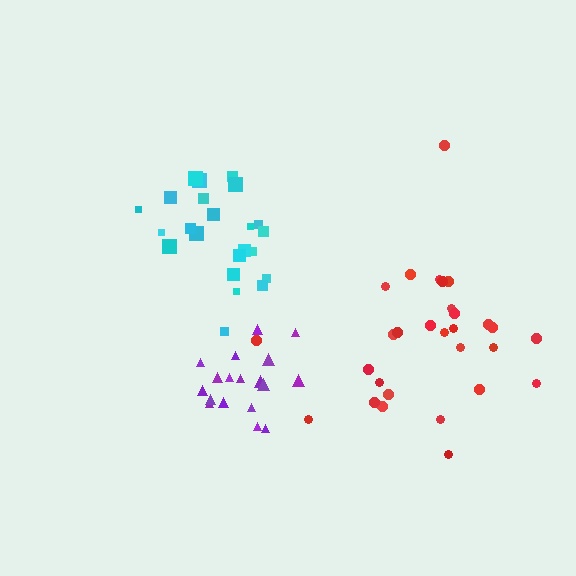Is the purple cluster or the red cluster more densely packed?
Purple.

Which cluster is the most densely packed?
Purple.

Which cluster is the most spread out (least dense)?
Red.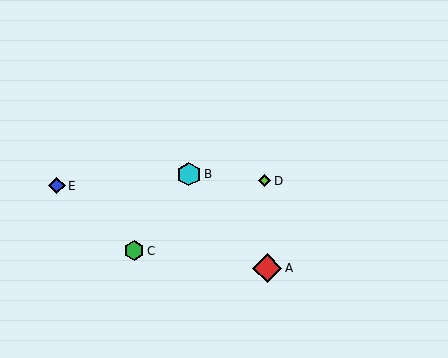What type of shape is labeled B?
Shape B is a cyan hexagon.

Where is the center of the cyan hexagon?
The center of the cyan hexagon is at (189, 174).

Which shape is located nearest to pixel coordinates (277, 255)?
The red diamond (labeled A) at (267, 268) is nearest to that location.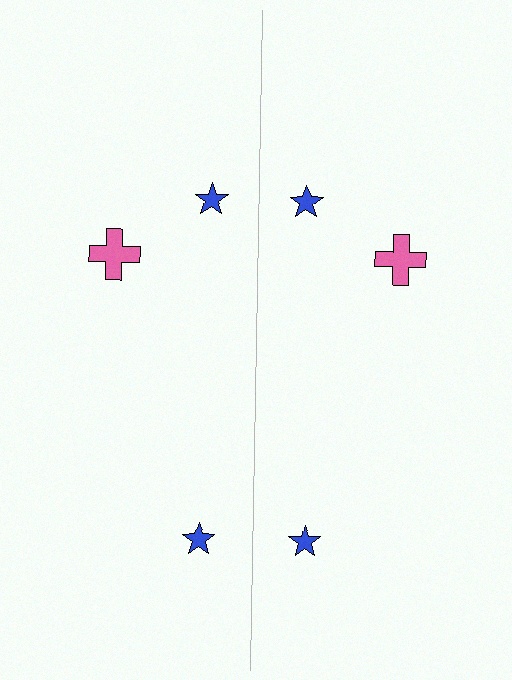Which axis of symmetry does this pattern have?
The pattern has a vertical axis of symmetry running through the center of the image.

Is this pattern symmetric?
Yes, this pattern has bilateral (reflection) symmetry.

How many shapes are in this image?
There are 6 shapes in this image.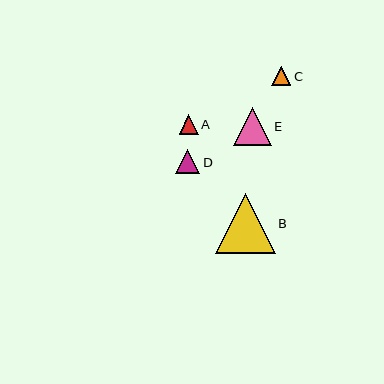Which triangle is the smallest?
Triangle A is the smallest with a size of approximately 19 pixels.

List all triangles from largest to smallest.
From largest to smallest: B, E, D, C, A.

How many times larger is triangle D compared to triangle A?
Triangle D is approximately 1.3 times the size of triangle A.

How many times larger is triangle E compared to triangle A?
Triangle E is approximately 2.0 times the size of triangle A.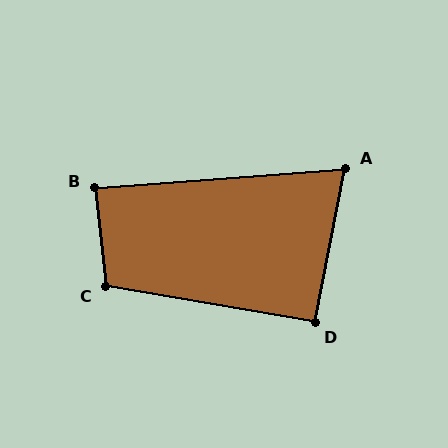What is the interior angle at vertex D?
Approximately 92 degrees (approximately right).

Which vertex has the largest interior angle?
C, at approximately 106 degrees.